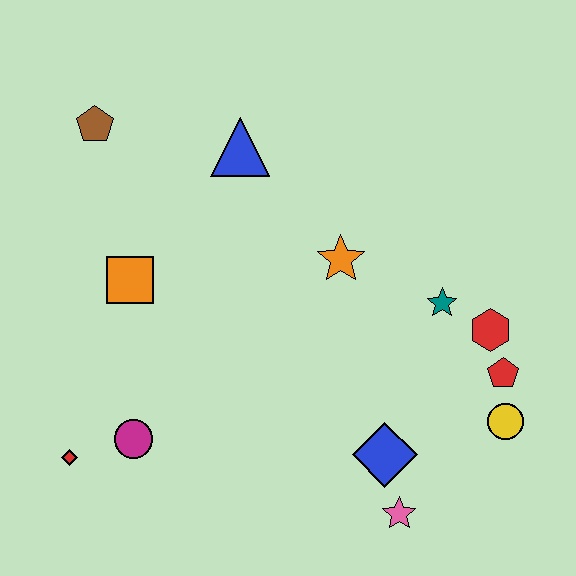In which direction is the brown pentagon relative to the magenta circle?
The brown pentagon is above the magenta circle.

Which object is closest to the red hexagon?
The red pentagon is closest to the red hexagon.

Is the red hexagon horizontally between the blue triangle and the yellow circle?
Yes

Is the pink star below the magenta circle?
Yes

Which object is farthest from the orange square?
The yellow circle is farthest from the orange square.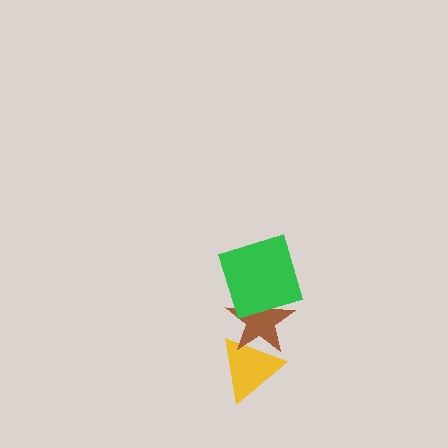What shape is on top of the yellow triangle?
The brown star is on top of the yellow triangle.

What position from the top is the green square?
The green square is 1st from the top.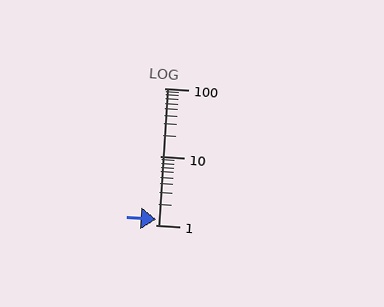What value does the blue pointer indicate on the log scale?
The pointer indicates approximately 1.2.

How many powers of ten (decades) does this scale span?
The scale spans 2 decades, from 1 to 100.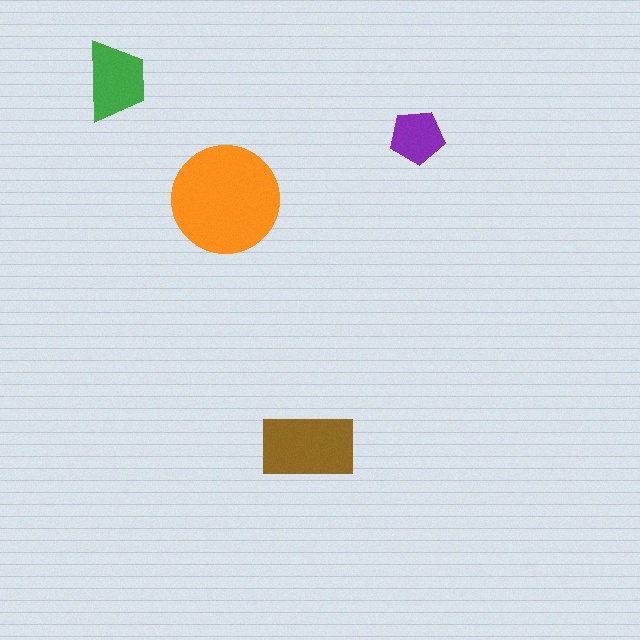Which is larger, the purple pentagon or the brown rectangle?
The brown rectangle.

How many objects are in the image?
There are 4 objects in the image.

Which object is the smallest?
The purple pentagon.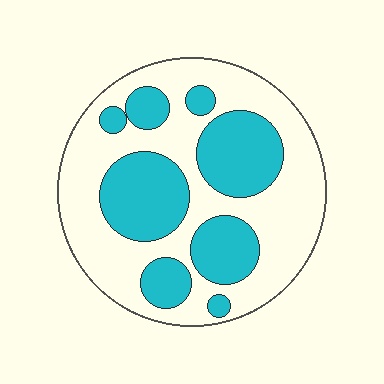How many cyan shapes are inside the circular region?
8.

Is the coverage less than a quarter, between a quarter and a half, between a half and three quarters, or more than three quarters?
Between a quarter and a half.